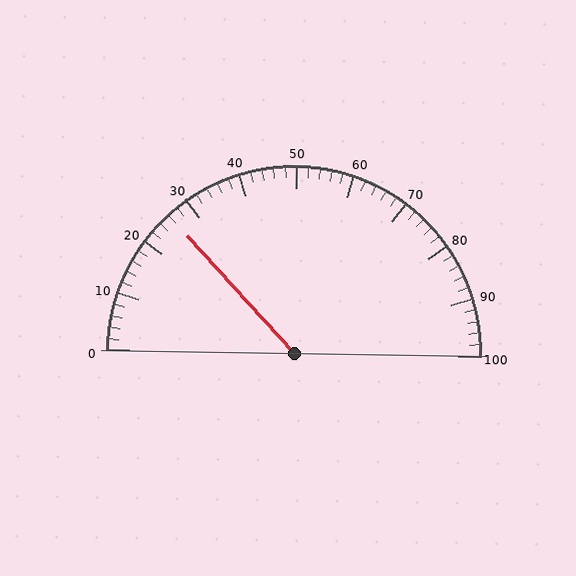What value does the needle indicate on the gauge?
The needle indicates approximately 26.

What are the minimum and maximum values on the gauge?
The gauge ranges from 0 to 100.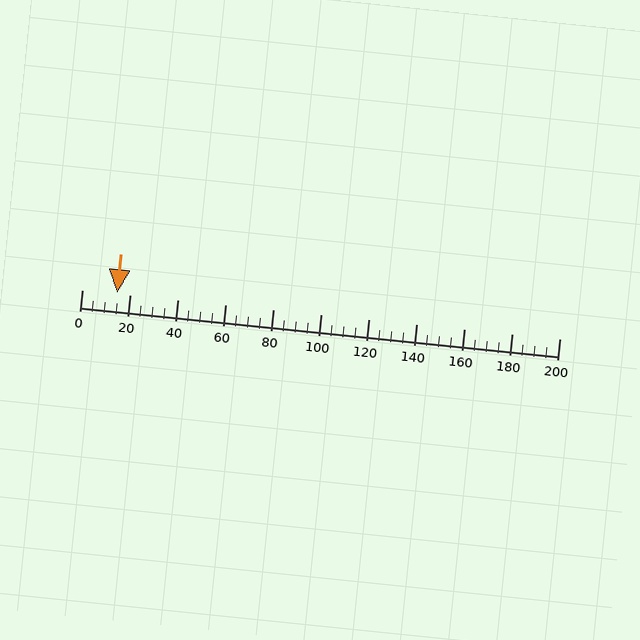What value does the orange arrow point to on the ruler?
The orange arrow points to approximately 15.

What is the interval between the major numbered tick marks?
The major tick marks are spaced 20 units apart.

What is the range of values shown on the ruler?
The ruler shows values from 0 to 200.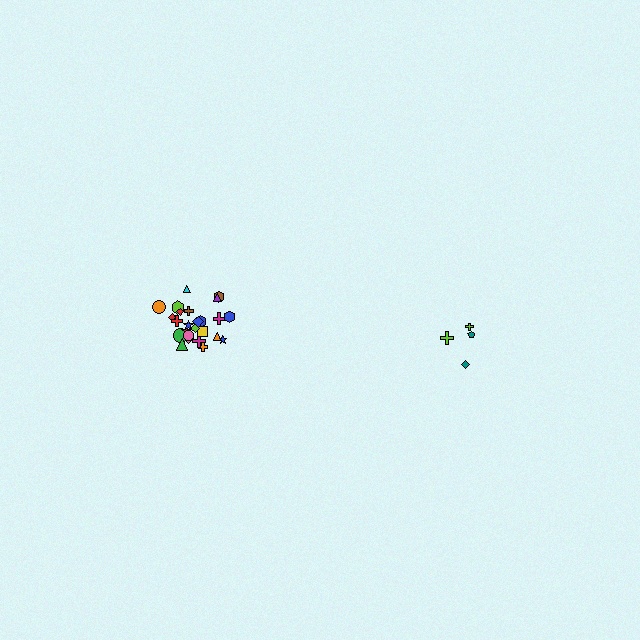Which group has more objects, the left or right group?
The left group.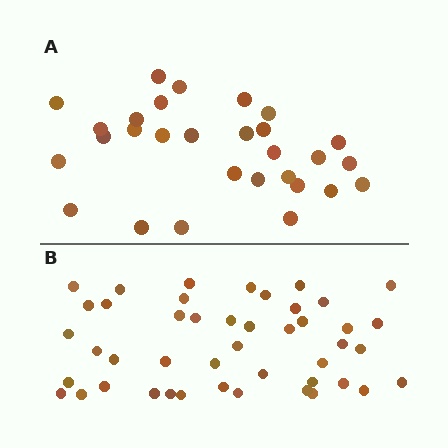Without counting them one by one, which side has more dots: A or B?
Region B (the bottom region) has more dots.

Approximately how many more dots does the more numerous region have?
Region B has approximately 15 more dots than region A.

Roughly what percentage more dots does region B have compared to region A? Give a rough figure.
About 55% more.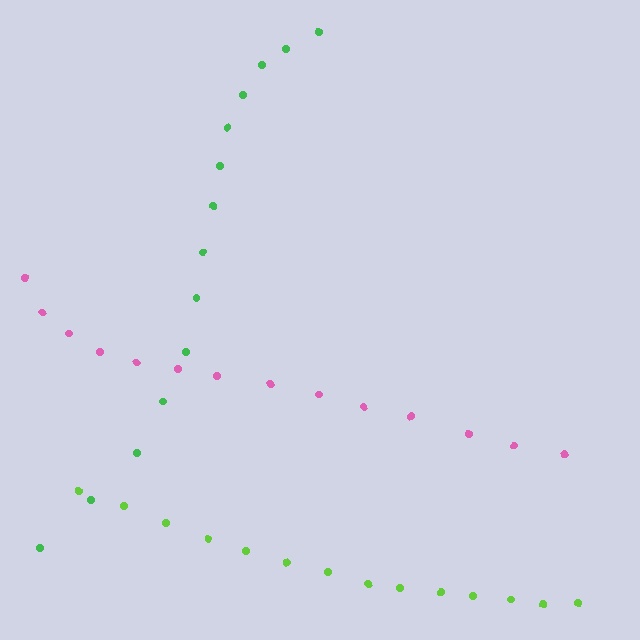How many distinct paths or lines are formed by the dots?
There are 3 distinct paths.